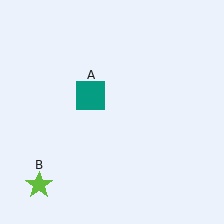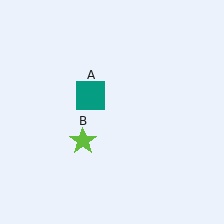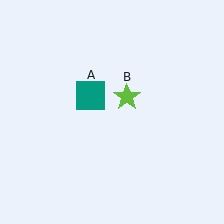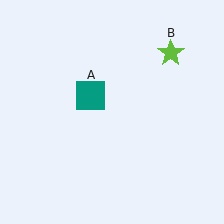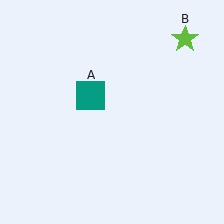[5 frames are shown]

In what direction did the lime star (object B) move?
The lime star (object B) moved up and to the right.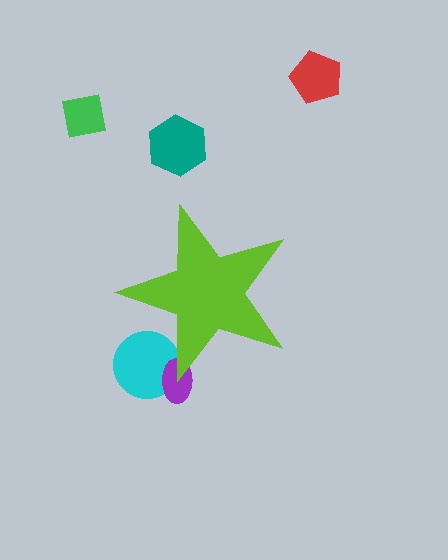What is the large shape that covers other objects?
A lime star.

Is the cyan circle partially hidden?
Yes, the cyan circle is partially hidden behind the lime star.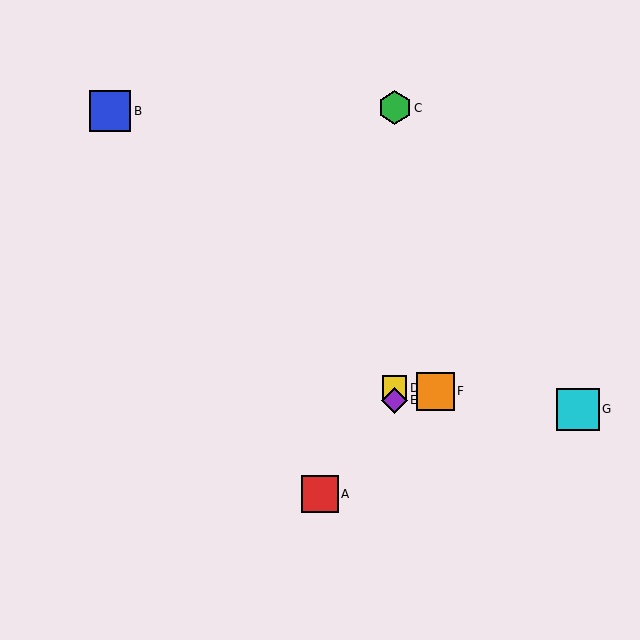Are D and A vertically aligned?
No, D is at x≈395 and A is at x≈320.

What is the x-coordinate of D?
Object D is at x≈395.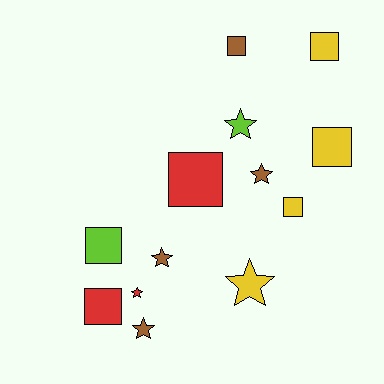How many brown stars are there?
There are 3 brown stars.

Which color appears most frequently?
Yellow, with 4 objects.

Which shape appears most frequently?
Square, with 7 objects.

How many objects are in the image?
There are 13 objects.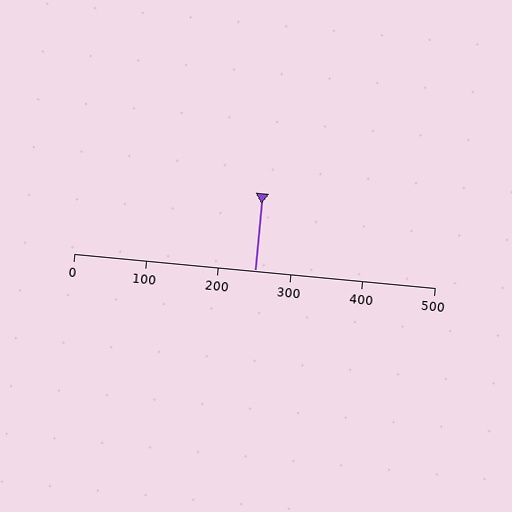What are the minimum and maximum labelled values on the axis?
The axis runs from 0 to 500.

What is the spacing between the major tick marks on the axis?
The major ticks are spaced 100 apart.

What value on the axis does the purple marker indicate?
The marker indicates approximately 250.